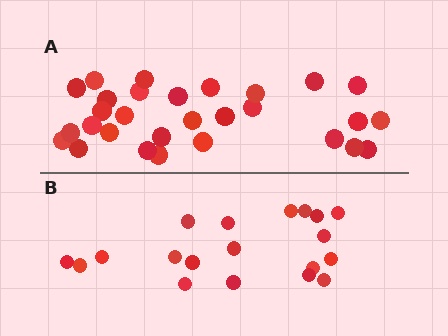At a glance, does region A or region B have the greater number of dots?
Region A (the top region) has more dots.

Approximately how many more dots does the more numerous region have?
Region A has roughly 10 or so more dots than region B.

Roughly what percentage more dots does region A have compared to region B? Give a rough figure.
About 55% more.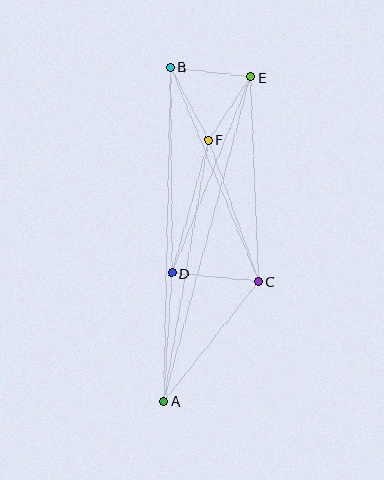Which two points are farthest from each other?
Points A and E are farthest from each other.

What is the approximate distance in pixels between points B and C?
The distance between B and C is approximately 232 pixels.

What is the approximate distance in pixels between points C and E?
The distance between C and E is approximately 204 pixels.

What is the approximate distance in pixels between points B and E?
The distance between B and E is approximately 81 pixels.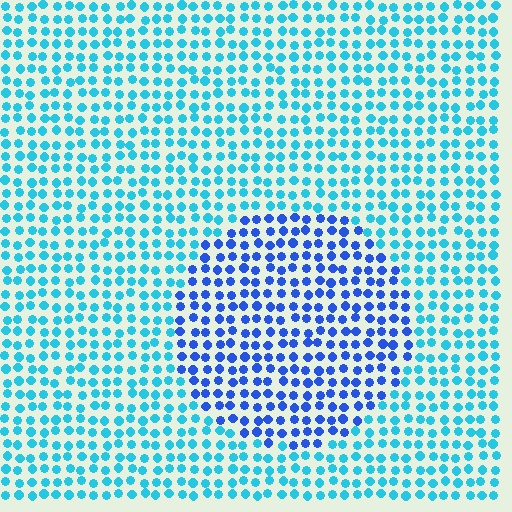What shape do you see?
I see a circle.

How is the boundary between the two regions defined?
The boundary is defined purely by a slight shift in hue (about 37 degrees). Spacing, size, and orientation are identical on both sides.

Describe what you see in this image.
The image is filled with small cyan elements in a uniform arrangement. A circle-shaped region is visible where the elements are tinted to a slightly different hue, forming a subtle color boundary.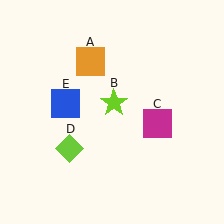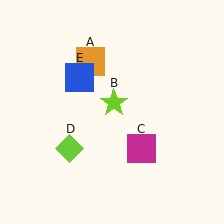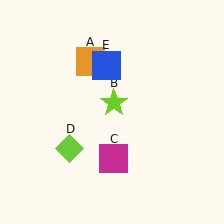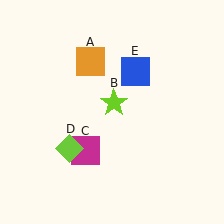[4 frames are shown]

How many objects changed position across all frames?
2 objects changed position: magenta square (object C), blue square (object E).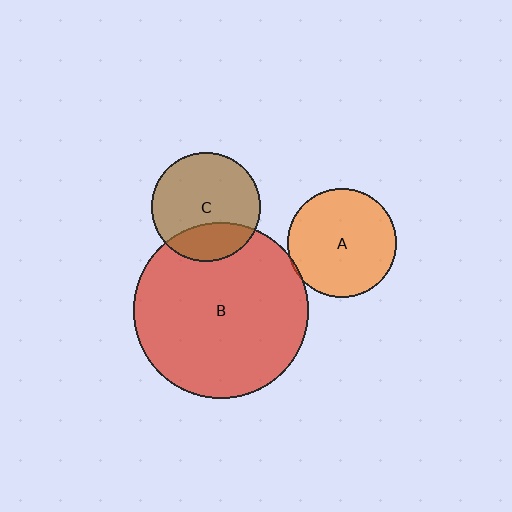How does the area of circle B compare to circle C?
Approximately 2.6 times.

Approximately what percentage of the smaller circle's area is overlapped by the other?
Approximately 5%.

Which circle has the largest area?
Circle B (red).